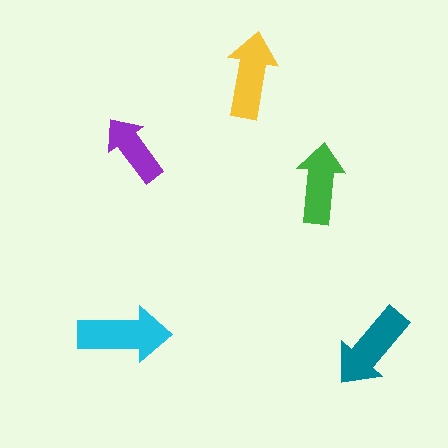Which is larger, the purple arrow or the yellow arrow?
The yellow one.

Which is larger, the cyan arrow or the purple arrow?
The cyan one.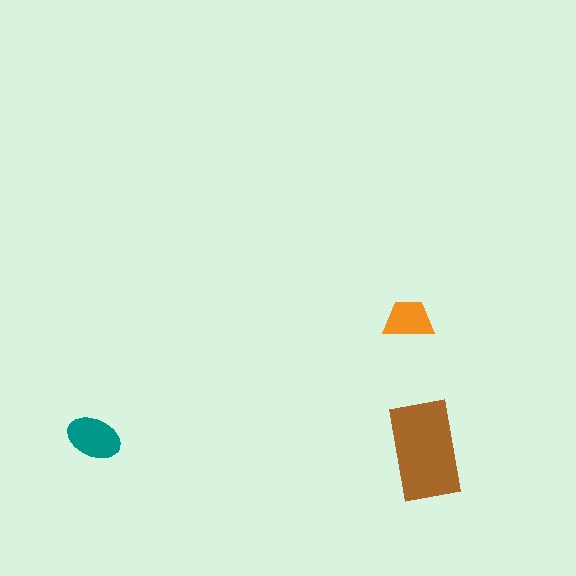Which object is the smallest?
The orange trapezoid.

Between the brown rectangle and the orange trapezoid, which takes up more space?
The brown rectangle.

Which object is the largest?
The brown rectangle.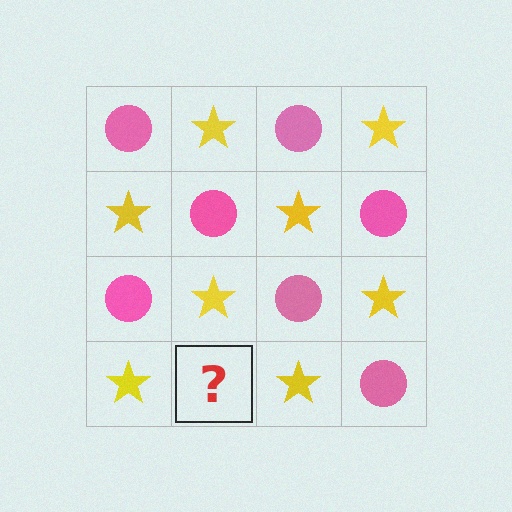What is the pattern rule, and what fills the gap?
The rule is that it alternates pink circle and yellow star in a checkerboard pattern. The gap should be filled with a pink circle.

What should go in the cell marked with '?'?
The missing cell should contain a pink circle.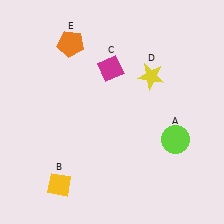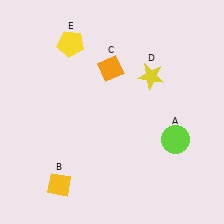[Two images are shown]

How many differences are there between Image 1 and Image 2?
There are 2 differences between the two images.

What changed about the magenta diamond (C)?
In Image 1, C is magenta. In Image 2, it changed to orange.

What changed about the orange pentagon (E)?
In Image 1, E is orange. In Image 2, it changed to yellow.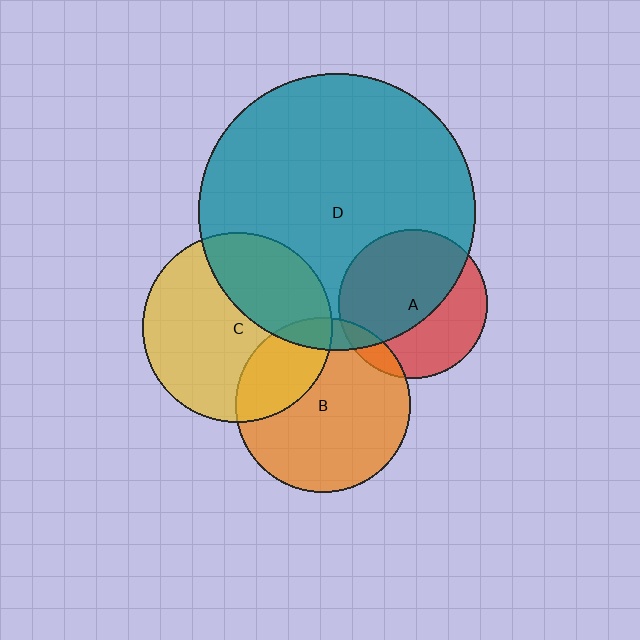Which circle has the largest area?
Circle D (teal).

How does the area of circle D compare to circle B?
Approximately 2.5 times.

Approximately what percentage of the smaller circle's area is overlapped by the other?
Approximately 30%.